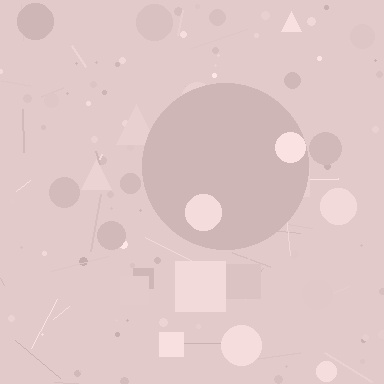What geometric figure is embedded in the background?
A circle is embedded in the background.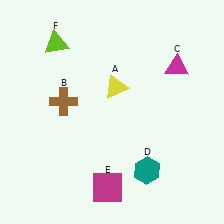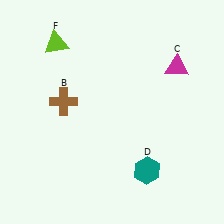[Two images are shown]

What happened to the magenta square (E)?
The magenta square (E) was removed in Image 2. It was in the bottom-left area of Image 1.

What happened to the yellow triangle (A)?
The yellow triangle (A) was removed in Image 2. It was in the top-right area of Image 1.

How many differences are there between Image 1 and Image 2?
There are 2 differences between the two images.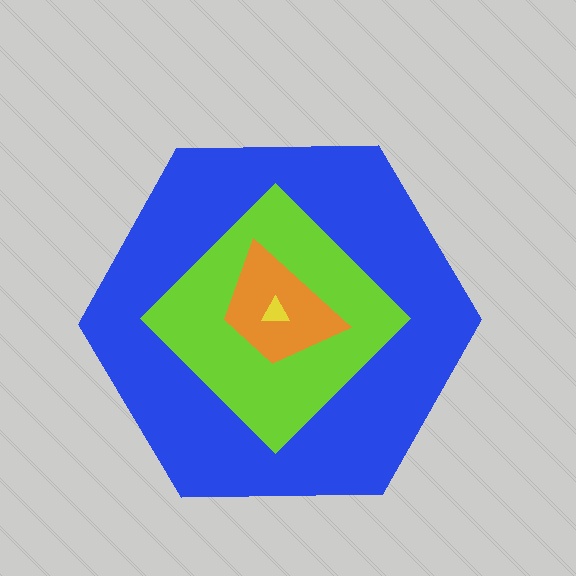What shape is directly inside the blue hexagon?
The lime diamond.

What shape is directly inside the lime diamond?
The orange trapezoid.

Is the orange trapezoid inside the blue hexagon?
Yes.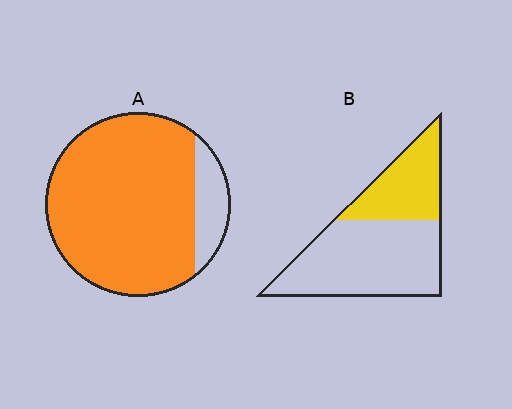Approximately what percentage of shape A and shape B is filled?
A is approximately 85% and B is approximately 35%.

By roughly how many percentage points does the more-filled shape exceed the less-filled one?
By roughly 50 percentage points (A over B).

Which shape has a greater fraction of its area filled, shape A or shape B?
Shape A.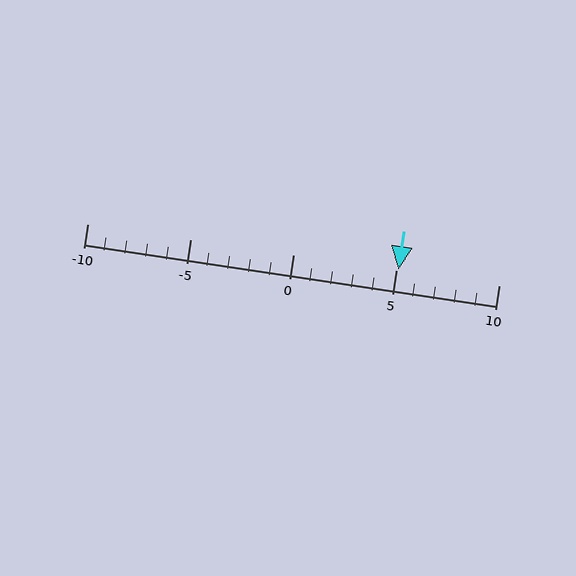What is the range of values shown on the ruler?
The ruler shows values from -10 to 10.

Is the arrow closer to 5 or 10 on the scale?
The arrow is closer to 5.